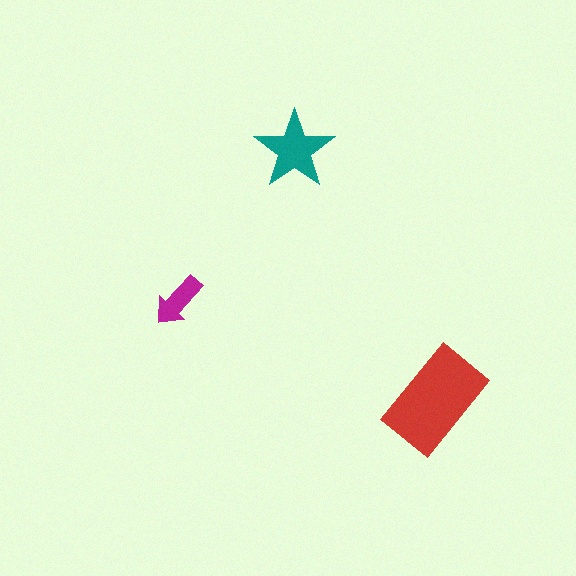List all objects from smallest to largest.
The magenta arrow, the teal star, the red rectangle.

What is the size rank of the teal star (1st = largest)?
2nd.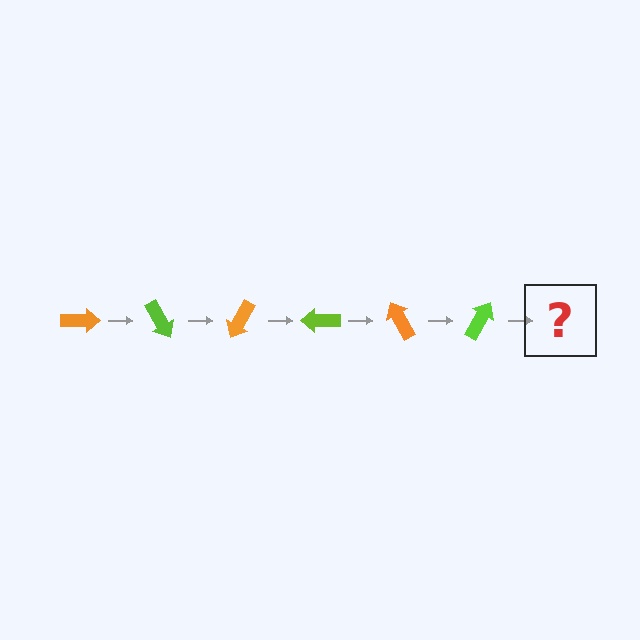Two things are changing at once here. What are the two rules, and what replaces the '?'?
The two rules are that it rotates 60 degrees each step and the color cycles through orange and lime. The '?' should be an orange arrow, rotated 360 degrees from the start.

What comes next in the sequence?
The next element should be an orange arrow, rotated 360 degrees from the start.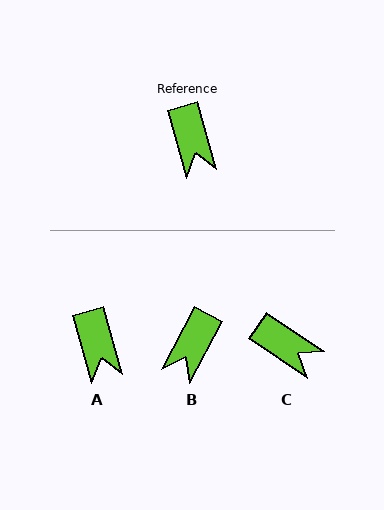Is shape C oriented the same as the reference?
No, it is off by about 40 degrees.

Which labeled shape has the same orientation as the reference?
A.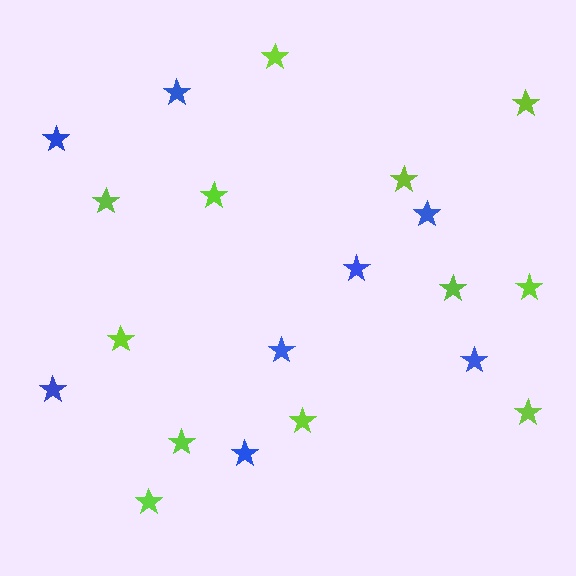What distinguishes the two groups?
There are 2 groups: one group of blue stars (8) and one group of lime stars (12).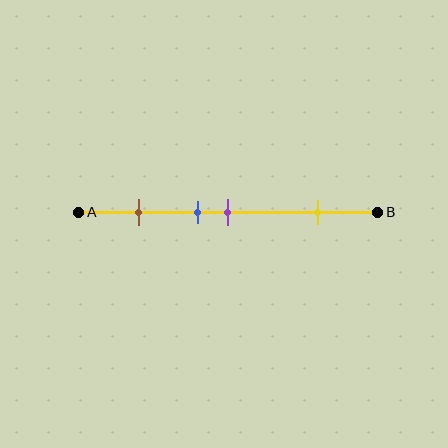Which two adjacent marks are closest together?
The blue and purple marks are the closest adjacent pair.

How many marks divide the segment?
There are 4 marks dividing the segment.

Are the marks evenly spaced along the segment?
No, the marks are not evenly spaced.